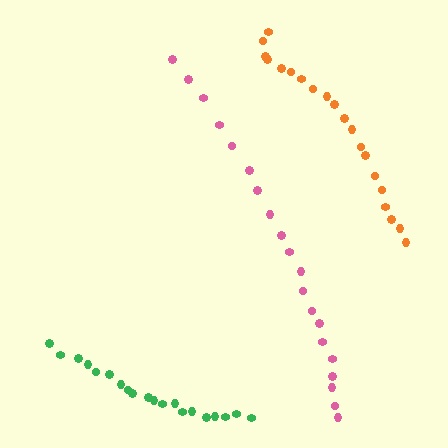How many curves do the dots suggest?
There are 3 distinct paths.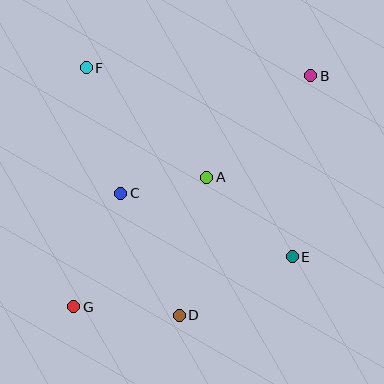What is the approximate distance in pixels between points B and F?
The distance between B and F is approximately 224 pixels.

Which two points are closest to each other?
Points A and C are closest to each other.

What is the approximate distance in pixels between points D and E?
The distance between D and E is approximately 127 pixels.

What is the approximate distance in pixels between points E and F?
The distance between E and F is approximately 279 pixels.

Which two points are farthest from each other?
Points B and G are farthest from each other.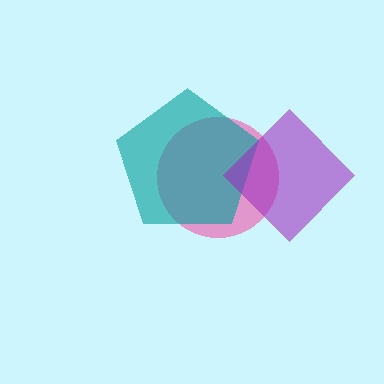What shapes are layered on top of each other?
The layered shapes are: a pink circle, a teal pentagon, a purple diamond.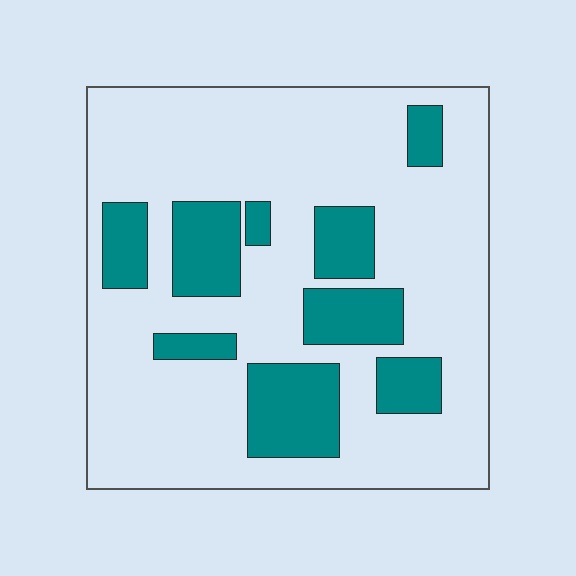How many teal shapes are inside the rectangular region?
9.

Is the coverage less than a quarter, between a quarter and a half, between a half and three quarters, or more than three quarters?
Less than a quarter.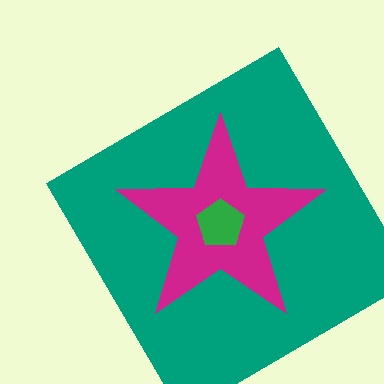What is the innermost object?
The green pentagon.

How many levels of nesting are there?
3.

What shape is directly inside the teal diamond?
The magenta star.